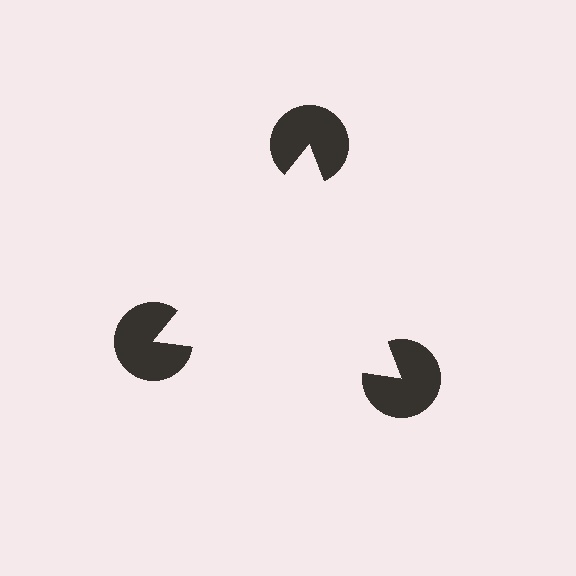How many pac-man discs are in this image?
There are 3 — one at each vertex of the illusory triangle.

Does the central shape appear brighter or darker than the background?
It typically appears slightly brighter than the background, even though no actual brightness change is drawn.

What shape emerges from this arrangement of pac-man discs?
An illusory triangle — its edges are inferred from the aligned wedge cuts in the pac-man discs, not physically drawn.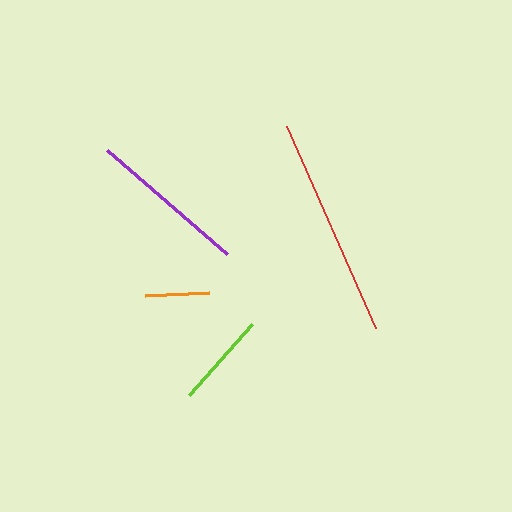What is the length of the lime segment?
The lime segment is approximately 95 pixels long.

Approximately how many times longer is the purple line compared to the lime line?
The purple line is approximately 1.7 times the length of the lime line.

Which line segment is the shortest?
The orange line is the shortest at approximately 65 pixels.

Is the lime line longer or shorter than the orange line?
The lime line is longer than the orange line.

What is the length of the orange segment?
The orange segment is approximately 65 pixels long.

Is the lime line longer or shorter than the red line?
The red line is longer than the lime line.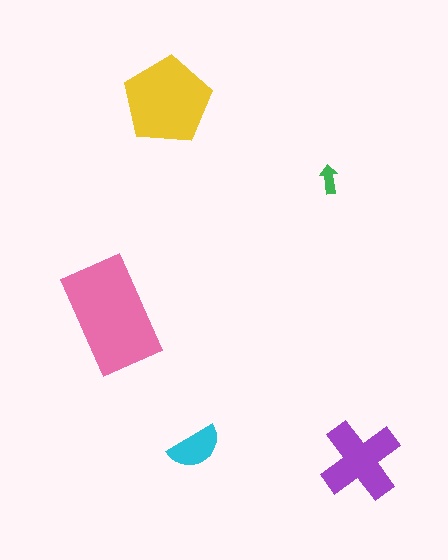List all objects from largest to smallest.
The pink rectangle, the yellow pentagon, the purple cross, the cyan semicircle, the green arrow.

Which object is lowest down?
The purple cross is bottommost.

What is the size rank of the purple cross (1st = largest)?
3rd.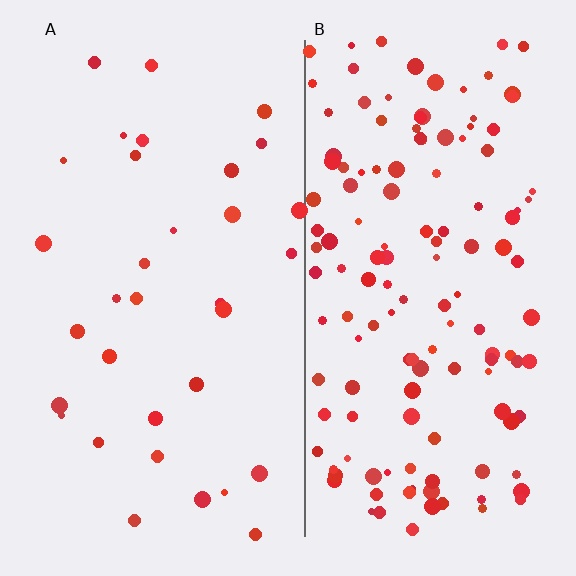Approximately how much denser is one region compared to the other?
Approximately 4.2× — region B over region A.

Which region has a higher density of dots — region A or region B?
B (the right).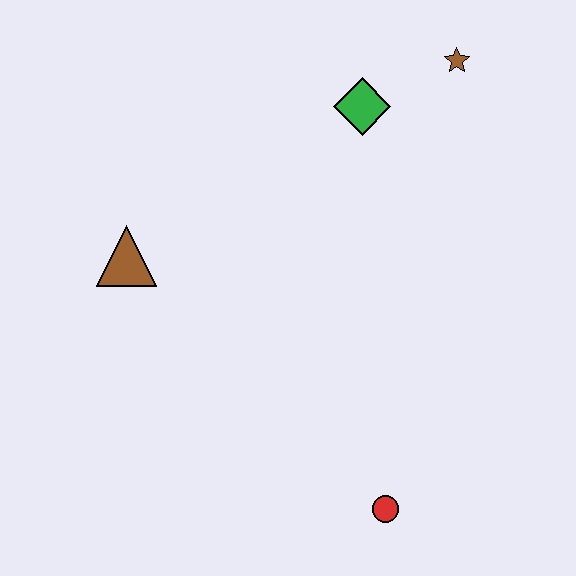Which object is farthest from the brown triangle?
The brown star is farthest from the brown triangle.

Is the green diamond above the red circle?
Yes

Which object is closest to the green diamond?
The brown star is closest to the green diamond.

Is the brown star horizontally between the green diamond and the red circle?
No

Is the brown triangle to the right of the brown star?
No